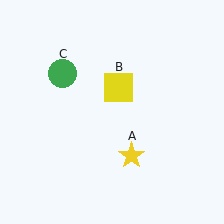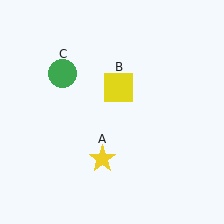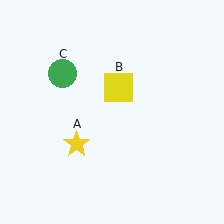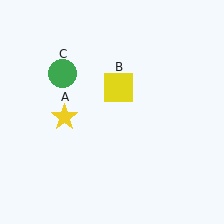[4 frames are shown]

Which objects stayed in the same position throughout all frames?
Yellow square (object B) and green circle (object C) remained stationary.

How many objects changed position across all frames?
1 object changed position: yellow star (object A).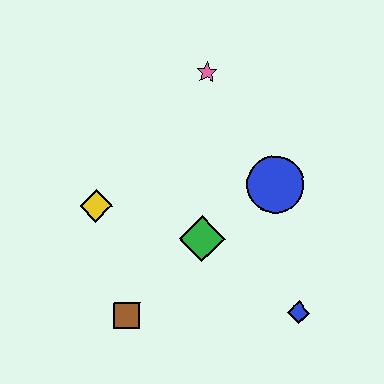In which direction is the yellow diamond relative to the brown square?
The yellow diamond is above the brown square.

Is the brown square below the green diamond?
Yes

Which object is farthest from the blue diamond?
The pink star is farthest from the blue diamond.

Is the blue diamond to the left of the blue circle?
No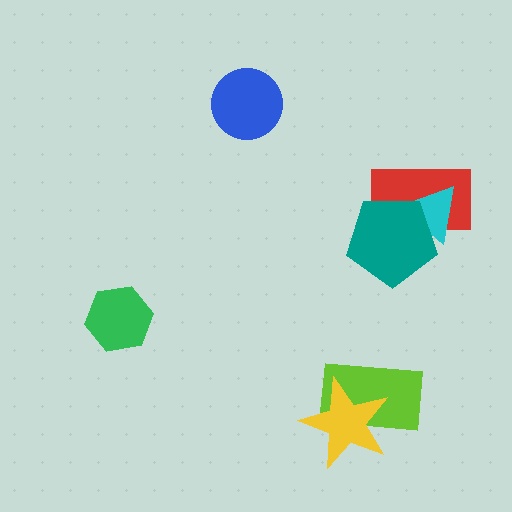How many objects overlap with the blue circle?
0 objects overlap with the blue circle.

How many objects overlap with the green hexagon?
0 objects overlap with the green hexagon.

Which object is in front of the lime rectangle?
The yellow star is in front of the lime rectangle.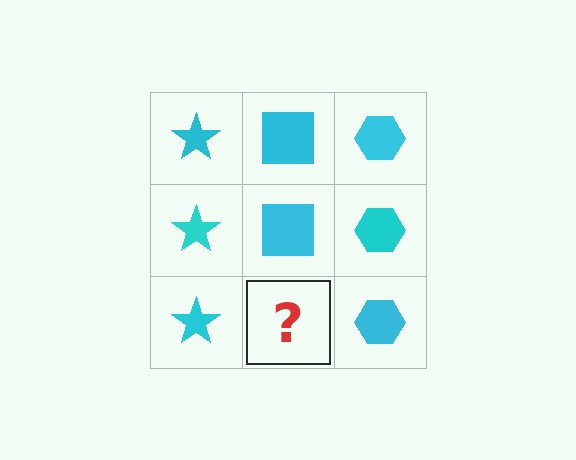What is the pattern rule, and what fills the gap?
The rule is that each column has a consistent shape. The gap should be filled with a cyan square.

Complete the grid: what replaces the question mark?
The question mark should be replaced with a cyan square.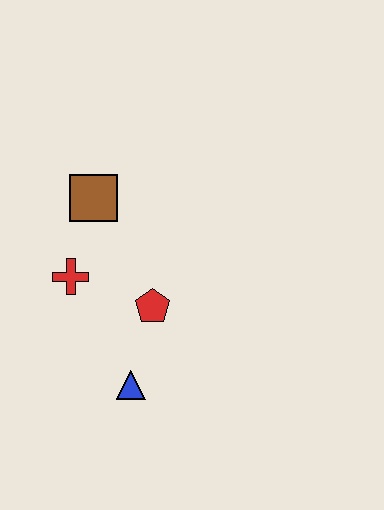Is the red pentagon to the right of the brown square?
Yes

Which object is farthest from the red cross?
The blue triangle is farthest from the red cross.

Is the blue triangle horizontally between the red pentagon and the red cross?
Yes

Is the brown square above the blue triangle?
Yes